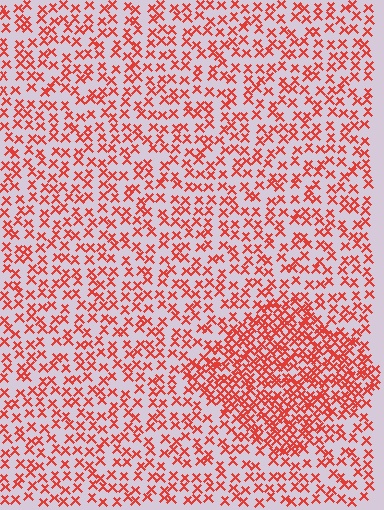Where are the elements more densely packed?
The elements are more densely packed inside the diamond boundary.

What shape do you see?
I see a diamond.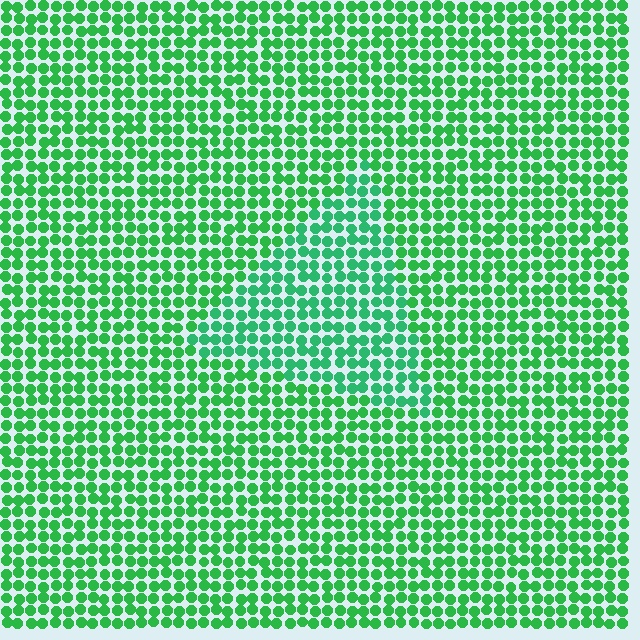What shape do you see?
I see a triangle.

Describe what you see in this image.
The image is filled with small green elements in a uniform arrangement. A triangle-shaped region is visible where the elements are tinted to a slightly different hue, forming a subtle color boundary.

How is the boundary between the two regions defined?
The boundary is defined purely by a slight shift in hue (about 17 degrees). Spacing, size, and orientation are identical on both sides.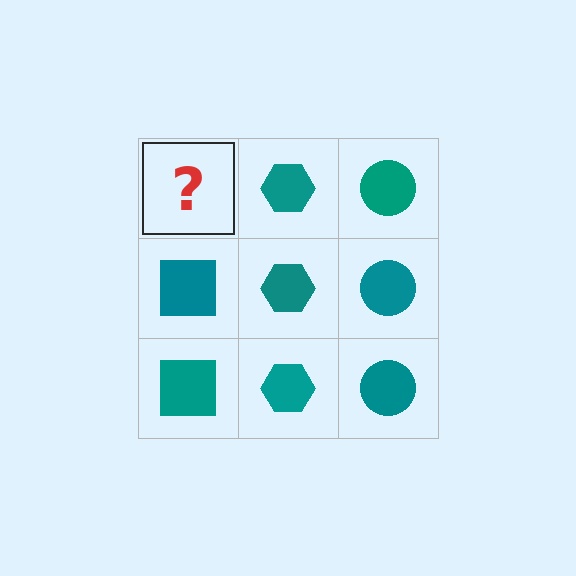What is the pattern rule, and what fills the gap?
The rule is that each column has a consistent shape. The gap should be filled with a teal square.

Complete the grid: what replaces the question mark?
The question mark should be replaced with a teal square.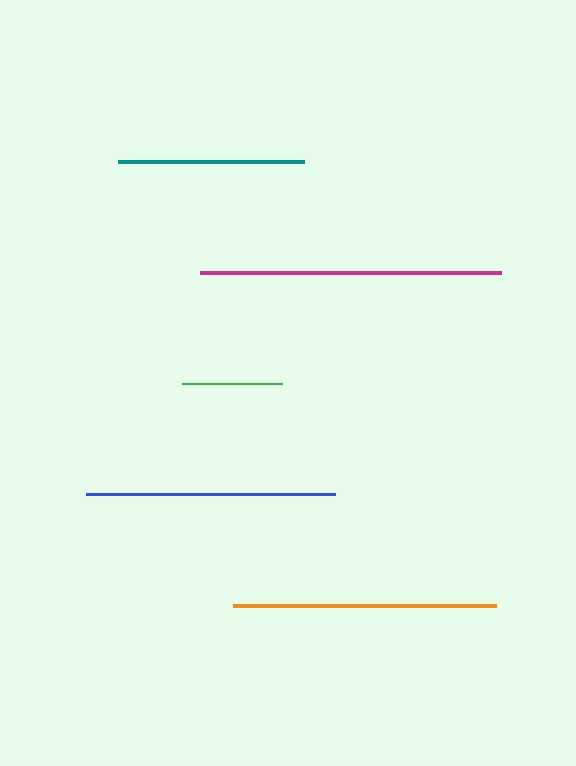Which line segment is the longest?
The magenta line is the longest at approximately 301 pixels.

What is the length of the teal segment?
The teal segment is approximately 185 pixels long.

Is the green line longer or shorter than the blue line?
The blue line is longer than the green line.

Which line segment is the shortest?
The green line is the shortest at approximately 100 pixels.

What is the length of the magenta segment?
The magenta segment is approximately 301 pixels long.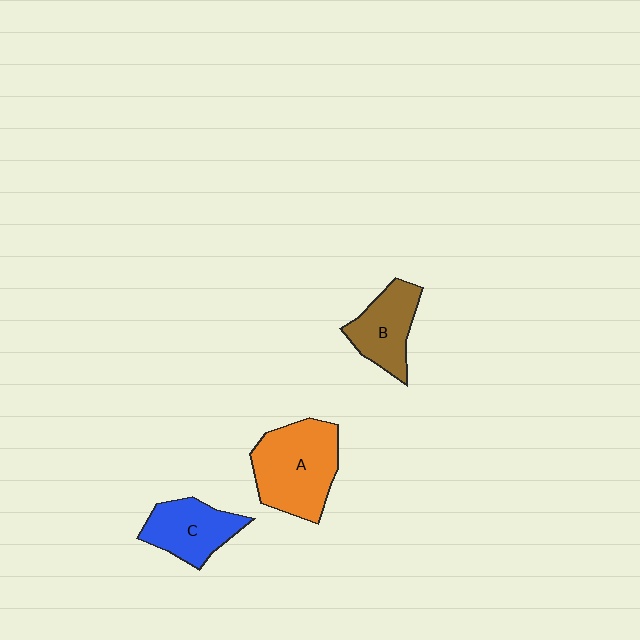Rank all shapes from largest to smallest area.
From largest to smallest: A (orange), C (blue), B (brown).